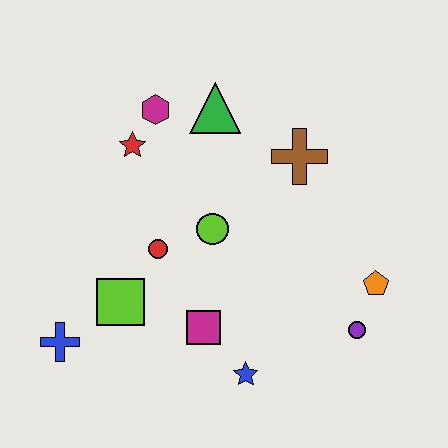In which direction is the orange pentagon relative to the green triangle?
The orange pentagon is below the green triangle.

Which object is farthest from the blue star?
The magenta hexagon is farthest from the blue star.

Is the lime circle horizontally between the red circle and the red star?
No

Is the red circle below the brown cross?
Yes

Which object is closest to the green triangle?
The magenta hexagon is closest to the green triangle.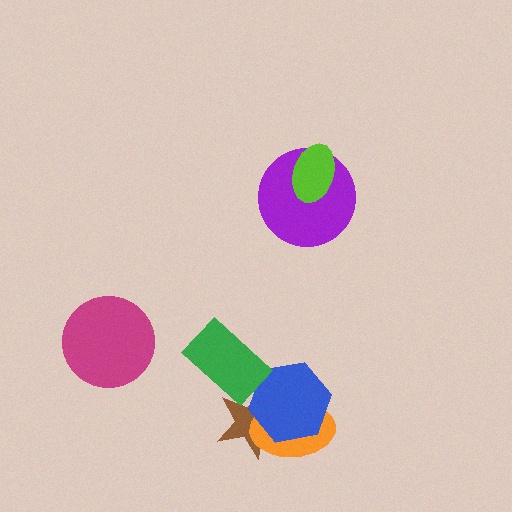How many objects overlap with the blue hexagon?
2 objects overlap with the blue hexagon.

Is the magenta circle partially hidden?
No, no other shape covers it.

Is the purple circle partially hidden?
Yes, it is partially covered by another shape.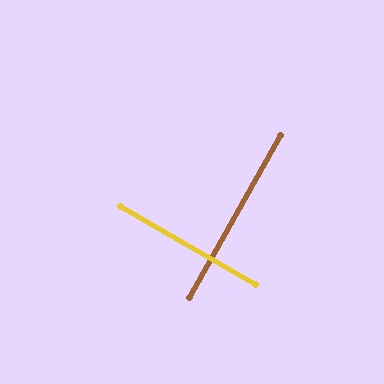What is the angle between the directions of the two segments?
Approximately 89 degrees.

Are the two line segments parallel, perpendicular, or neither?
Perpendicular — they meet at approximately 89°.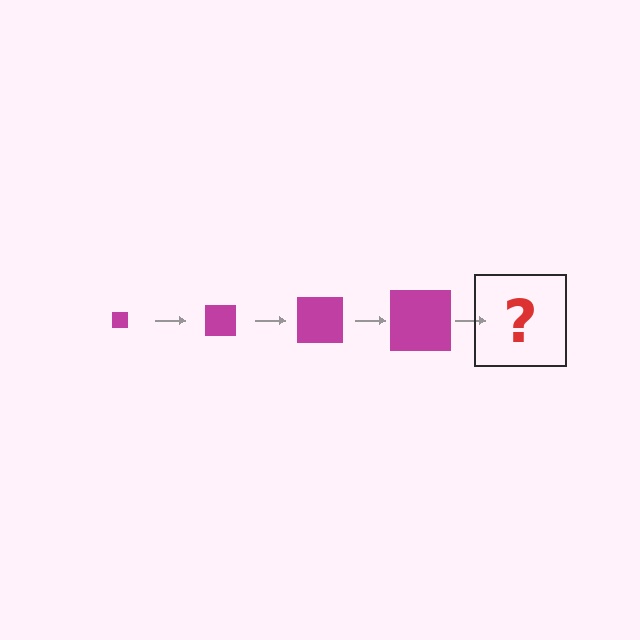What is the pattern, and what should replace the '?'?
The pattern is that the square gets progressively larger each step. The '?' should be a magenta square, larger than the previous one.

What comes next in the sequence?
The next element should be a magenta square, larger than the previous one.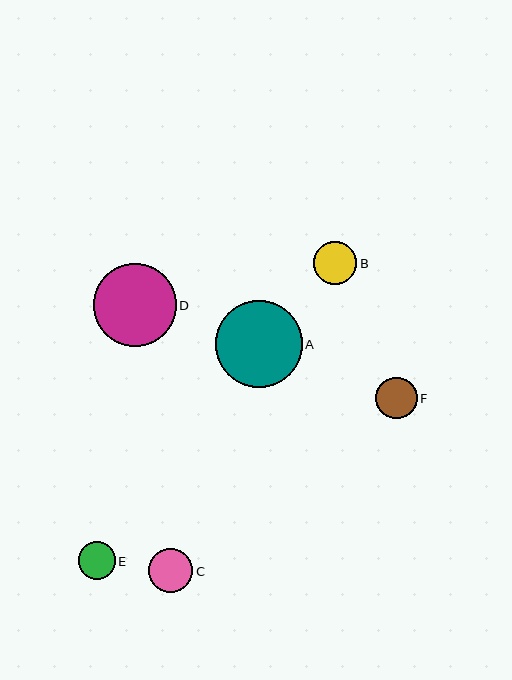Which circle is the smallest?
Circle E is the smallest with a size of approximately 37 pixels.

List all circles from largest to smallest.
From largest to smallest: A, D, C, B, F, E.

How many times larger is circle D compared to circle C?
Circle D is approximately 1.9 times the size of circle C.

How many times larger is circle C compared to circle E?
Circle C is approximately 1.2 times the size of circle E.